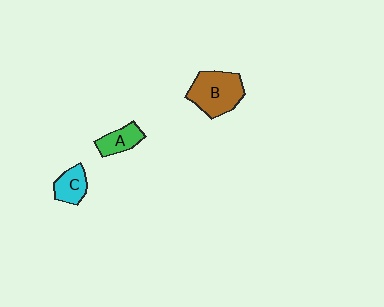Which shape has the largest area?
Shape B (brown).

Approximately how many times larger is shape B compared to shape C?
Approximately 2.0 times.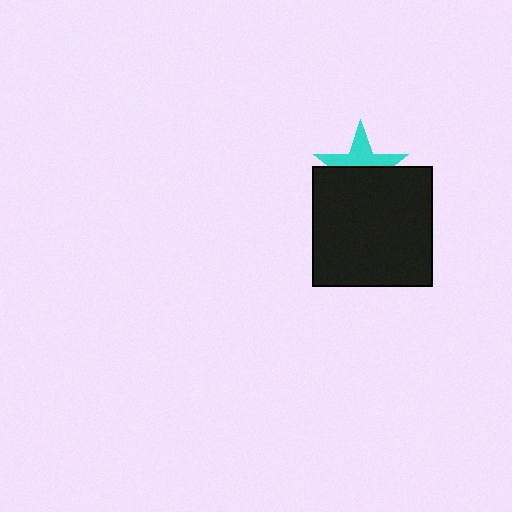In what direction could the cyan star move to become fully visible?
The cyan star could move up. That would shift it out from behind the black square entirely.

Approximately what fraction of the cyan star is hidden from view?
Roughly 55% of the cyan star is hidden behind the black square.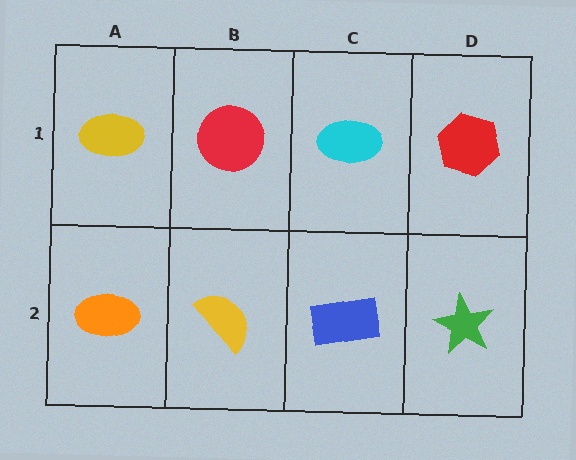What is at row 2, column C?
A blue rectangle.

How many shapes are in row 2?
4 shapes.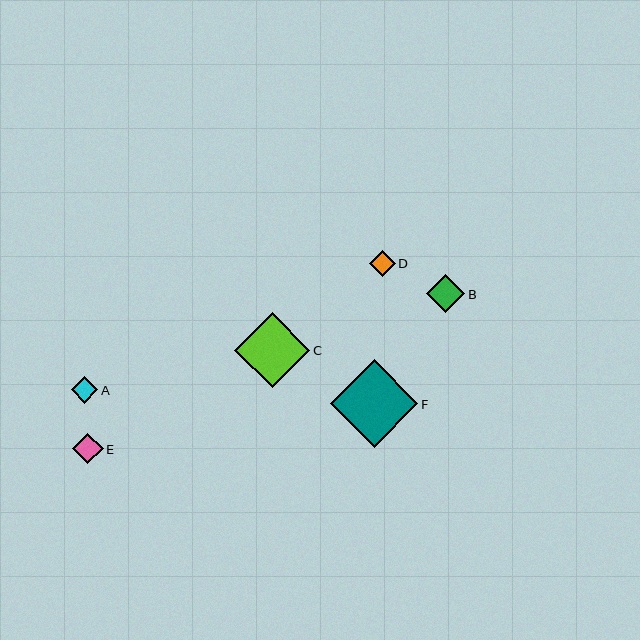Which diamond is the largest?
Diamond F is the largest with a size of approximately 88 pixels.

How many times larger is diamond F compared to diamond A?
Diamond F is approximately 3.3 times the size of diamond A.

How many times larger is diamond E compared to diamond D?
Diamond E is approximately 1.2 times the size of diamond D.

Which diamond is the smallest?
Diamond D is the smallest with a size of approximately 26 pixels.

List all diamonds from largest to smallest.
From largest to smallest: F, C, B, E, A, D.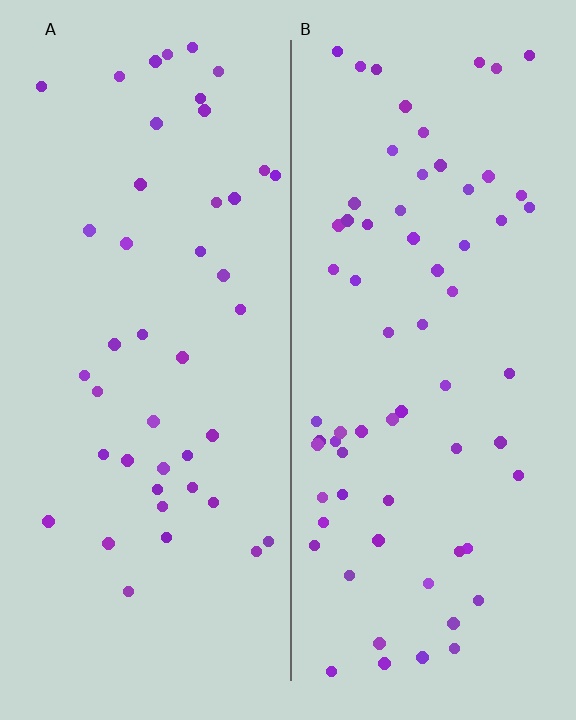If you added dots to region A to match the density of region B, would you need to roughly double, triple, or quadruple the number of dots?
Approximately double.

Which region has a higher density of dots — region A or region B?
B (the right).